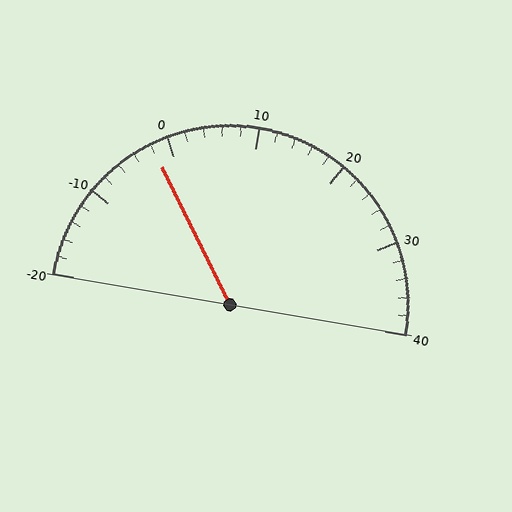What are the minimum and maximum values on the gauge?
The gauge ranges from -20 to 40.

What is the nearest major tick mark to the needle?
The nearest major tick mark is 0.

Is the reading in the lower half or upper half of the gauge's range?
The reading is in the lower half of the range (-20 to 40).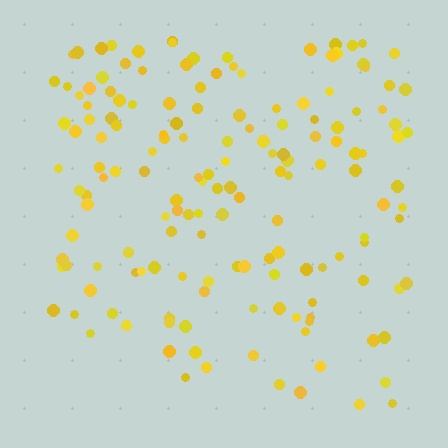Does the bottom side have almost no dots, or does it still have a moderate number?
Still a moderate number, just noticeably fewer than the top.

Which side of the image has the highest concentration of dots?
The top.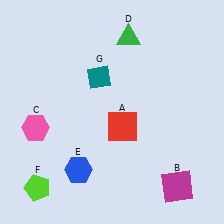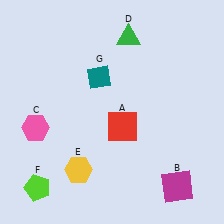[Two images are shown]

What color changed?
The hexagon (E) changed from blue in Image 1 to yellow in Image 2.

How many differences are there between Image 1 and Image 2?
There is 1 difference between the two images.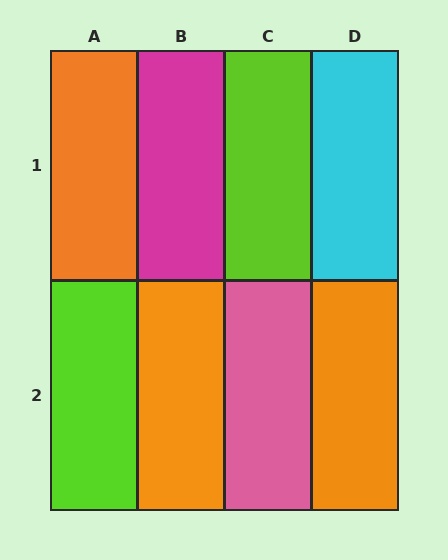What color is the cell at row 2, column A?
Lime.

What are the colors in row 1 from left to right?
Orange, magenta, lime, cyan.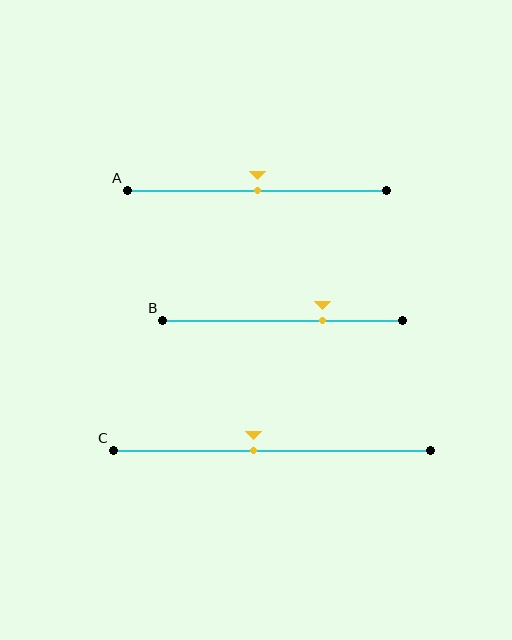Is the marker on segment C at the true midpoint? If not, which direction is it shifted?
No, the marker on segment C is shifted to the left by about 6% of the segment length.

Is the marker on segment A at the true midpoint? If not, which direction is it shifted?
Yes, the marker on segment A is at the true midpoint.